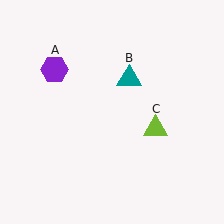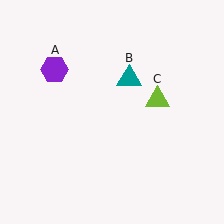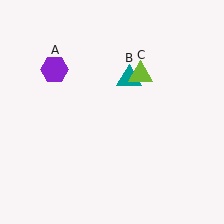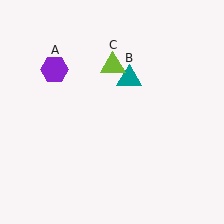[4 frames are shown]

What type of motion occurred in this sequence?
The lime triangle (object C) rotated counterclockwise around the center of the scene.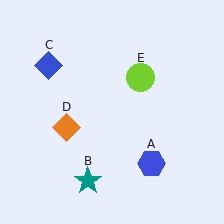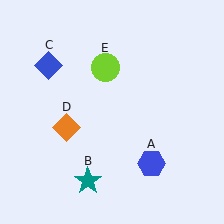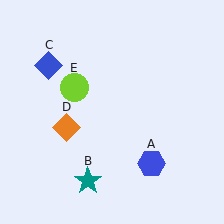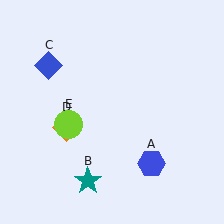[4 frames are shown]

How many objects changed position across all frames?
1 object changed position: lime circle (object E).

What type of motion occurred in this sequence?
The lime circle (object E) rotated counterclockwise around the center of the scene.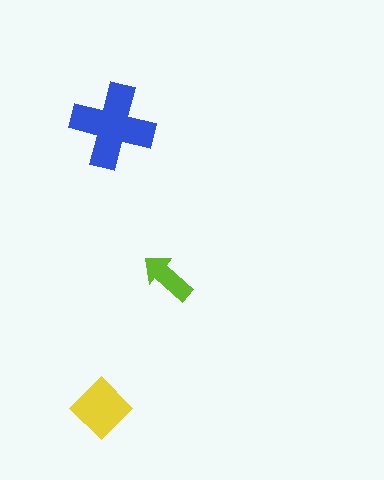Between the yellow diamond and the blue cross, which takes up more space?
The blue cross.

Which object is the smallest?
The lime arrow.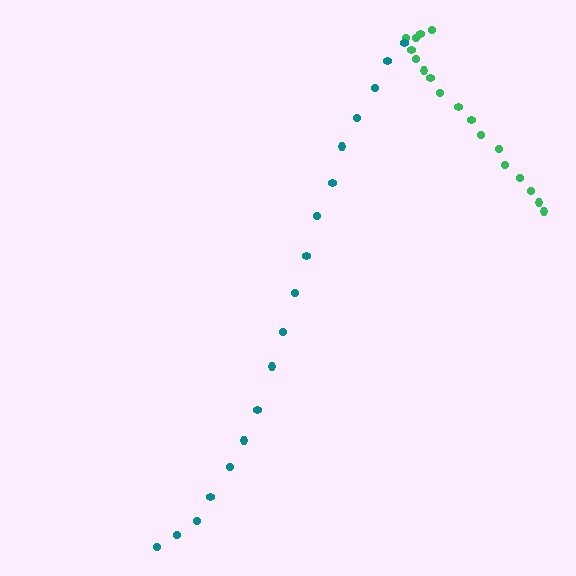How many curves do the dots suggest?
There are 2 distinct paths.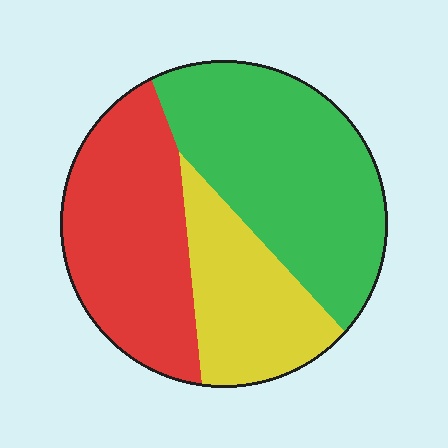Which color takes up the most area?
Green, at roughly 40%.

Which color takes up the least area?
Yellow, at roughly 25%.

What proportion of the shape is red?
Red takes up about one third (1/3) of the shape.